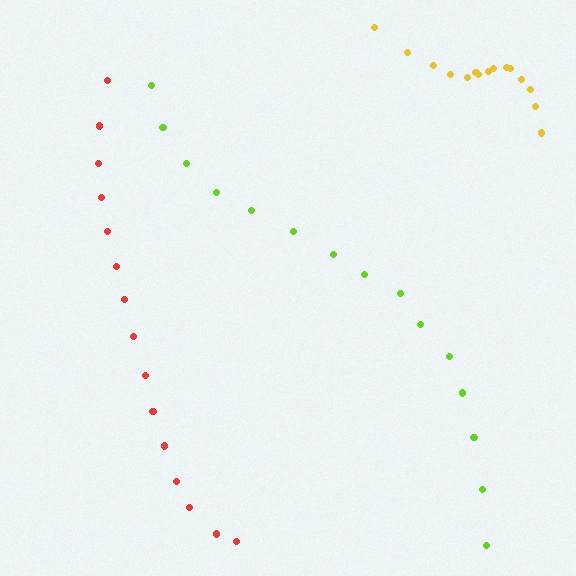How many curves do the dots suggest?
There are 3 distinct paths.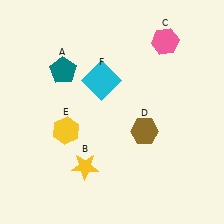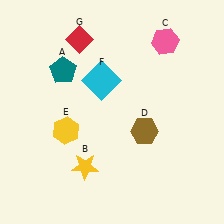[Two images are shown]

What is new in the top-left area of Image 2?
A red diamond (G) was added in the top-left area of Image 2.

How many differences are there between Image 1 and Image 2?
There is 1 difference between the two images.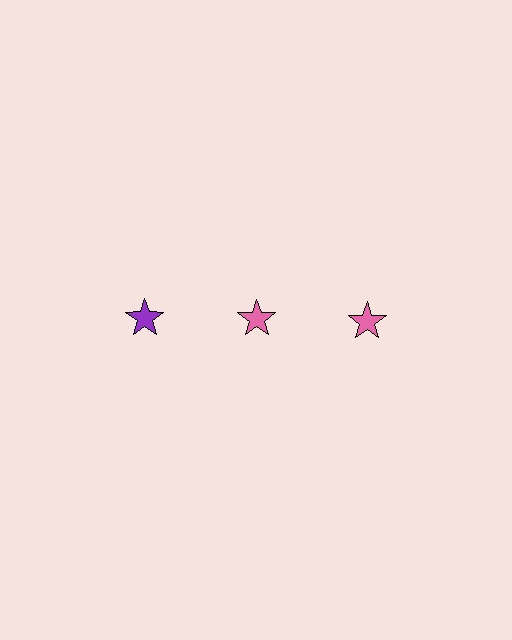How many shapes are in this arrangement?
There are 3 shapes arranged in a grid pattern.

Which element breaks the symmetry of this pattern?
The purple star in the top row, leftmost column breaks the symmetry. All other shapes are pink stars.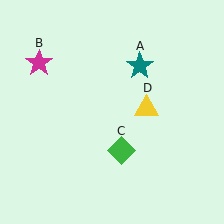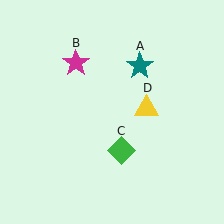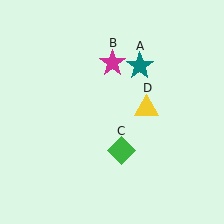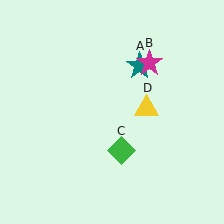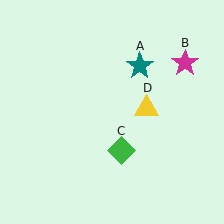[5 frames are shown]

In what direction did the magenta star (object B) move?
The magenta star (object B) moved right.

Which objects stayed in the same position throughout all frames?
Teal star (object A) and green diamond (object C) and yellow triangle (object D) remained stationary.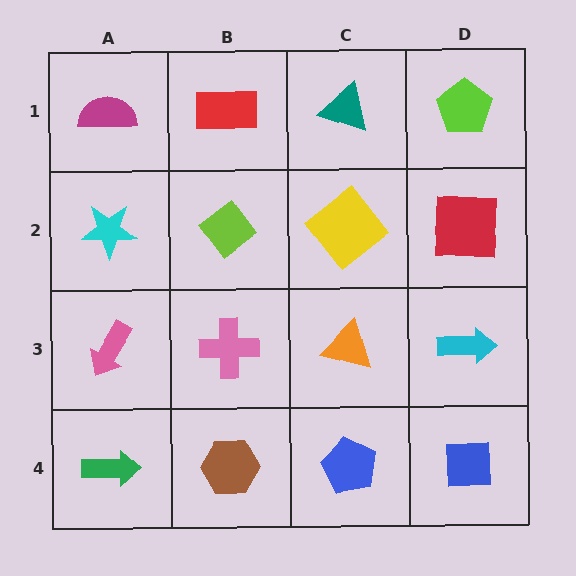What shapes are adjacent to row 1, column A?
A cyan star (row 2, column A), a red rectangle (row 1, column B).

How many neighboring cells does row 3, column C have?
4.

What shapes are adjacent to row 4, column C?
An orange triangle (row 3, column C), a brown hexagon (row 4, column B), a blue square (row 4, column D).